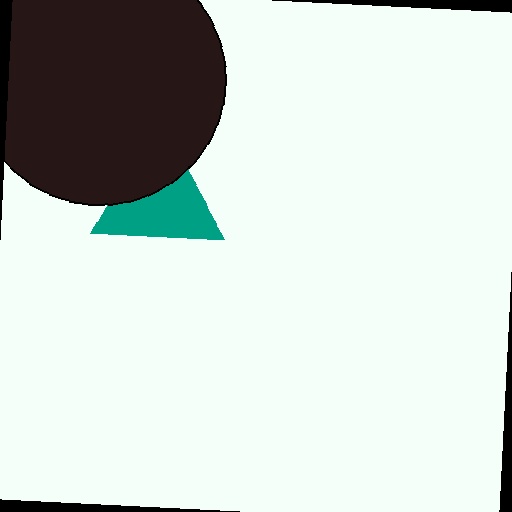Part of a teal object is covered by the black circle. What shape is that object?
It is a triangle.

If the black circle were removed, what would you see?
You would see the complete teal triangle.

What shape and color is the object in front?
The object in front is a black circle.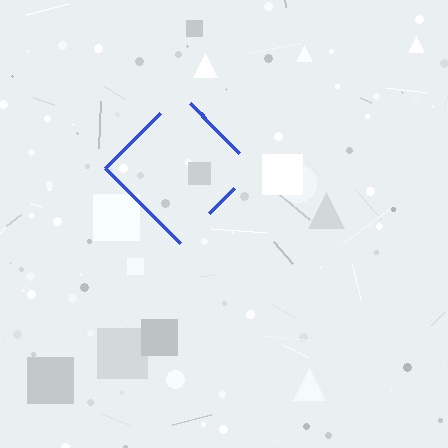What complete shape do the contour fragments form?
The contour fragments form a diamond.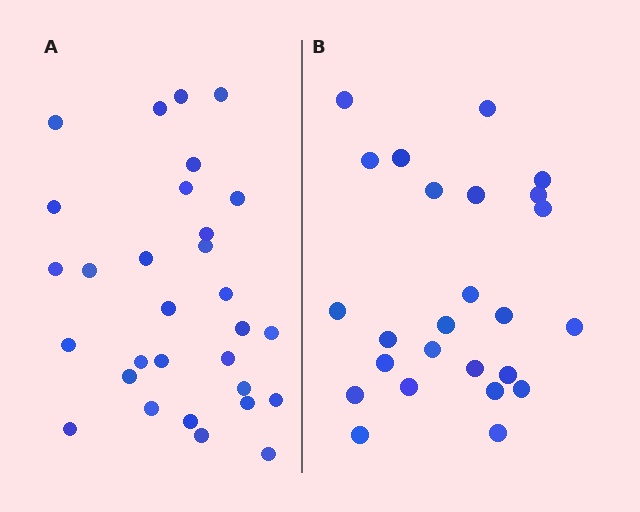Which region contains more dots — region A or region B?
Region A (the left region) has more dots.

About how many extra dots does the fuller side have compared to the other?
Region A has about 5 more dots than region B.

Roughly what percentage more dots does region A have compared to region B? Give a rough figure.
About 20% more.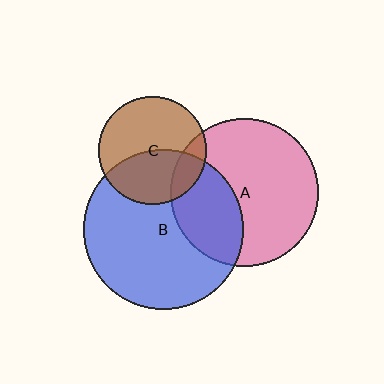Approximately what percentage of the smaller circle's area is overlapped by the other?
Approximately 45%.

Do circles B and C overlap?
Yes.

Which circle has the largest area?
Circle B (blue).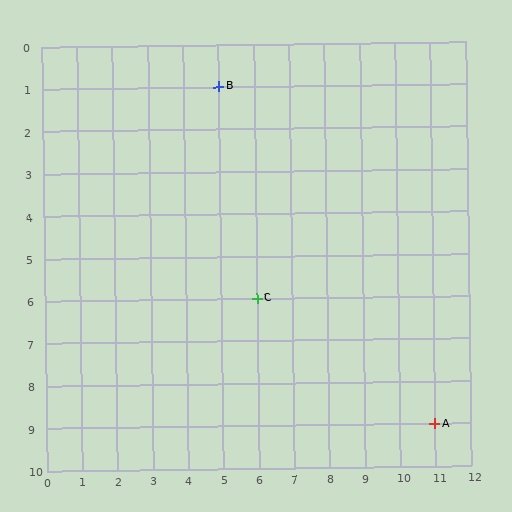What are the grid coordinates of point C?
Point C is at grid coordinates (6, 6).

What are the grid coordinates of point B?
Point B is at grid coordinates (5, 1).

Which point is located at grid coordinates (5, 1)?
Point B is at (5, 1).